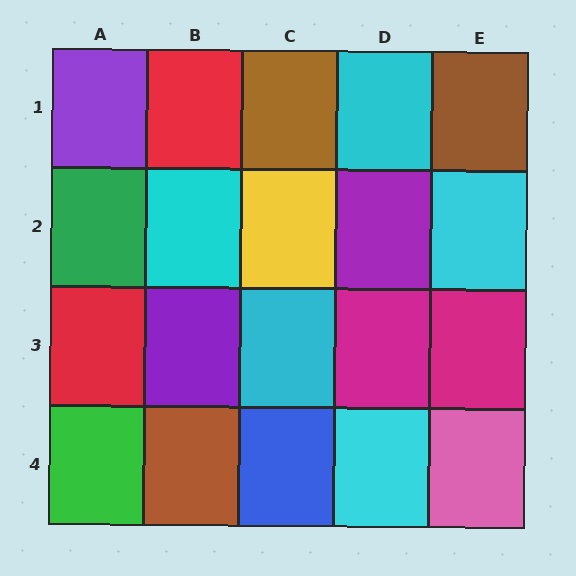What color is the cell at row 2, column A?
Green.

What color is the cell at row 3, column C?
Cyan.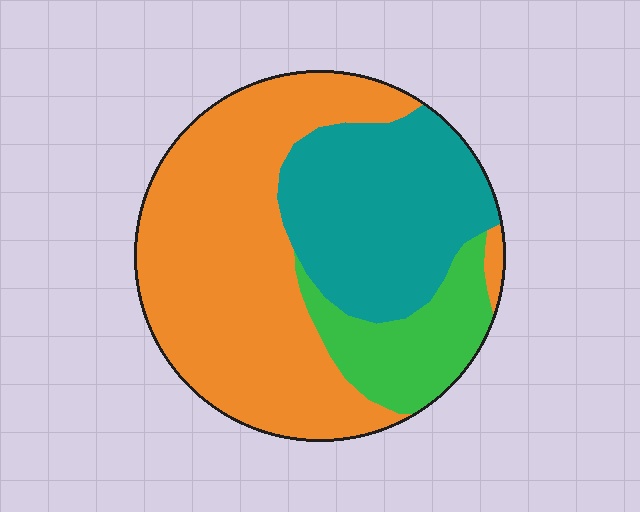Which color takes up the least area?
Green, at roughly 15%.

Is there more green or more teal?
Teal.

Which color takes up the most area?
Orange, at roughly 55%.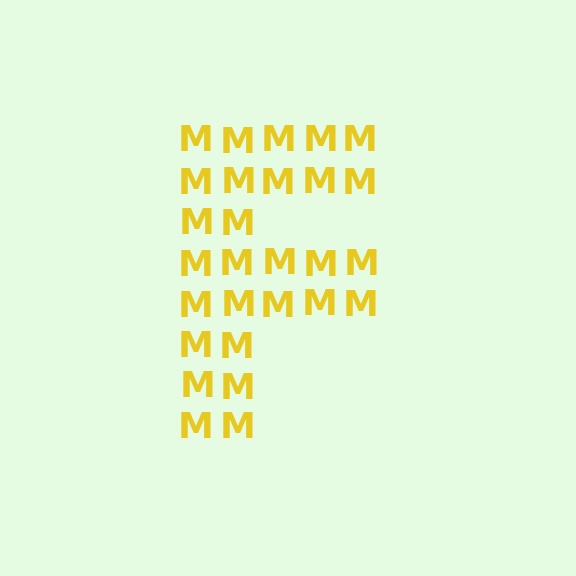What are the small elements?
The small elements are letter M's.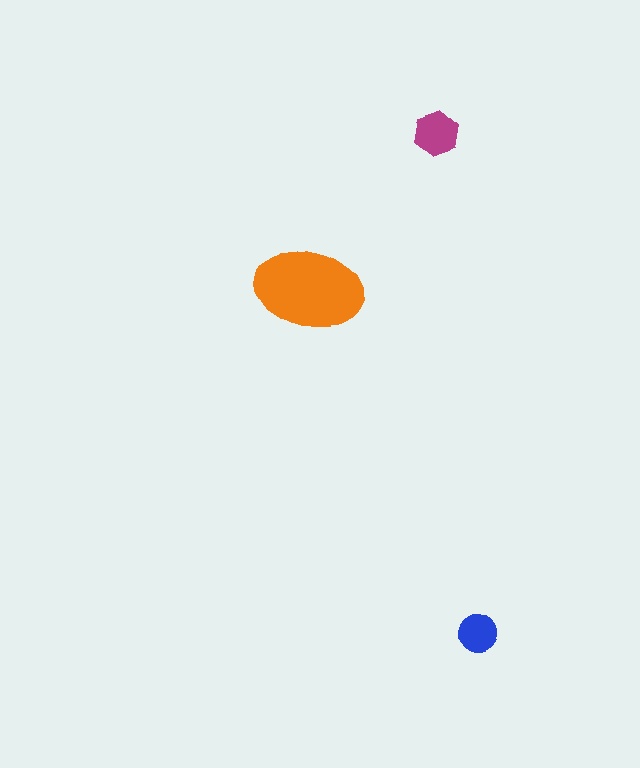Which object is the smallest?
The blue circle.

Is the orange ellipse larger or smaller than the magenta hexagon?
Larger.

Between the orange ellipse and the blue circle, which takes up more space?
The orange ellipse.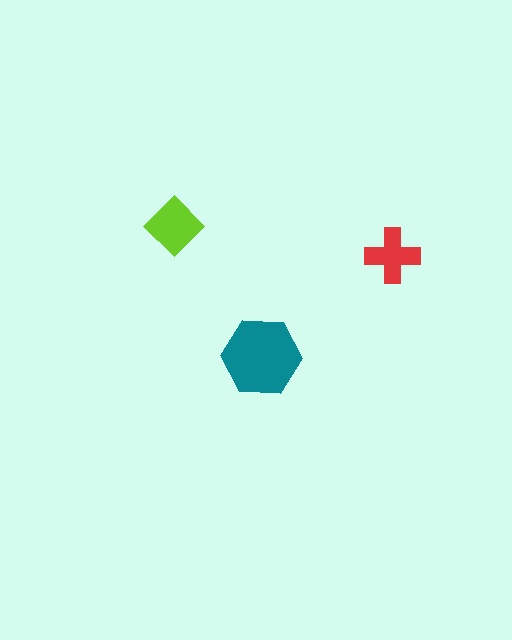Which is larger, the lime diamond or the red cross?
The lime diamond.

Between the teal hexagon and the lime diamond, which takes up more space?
The teal hexagon.